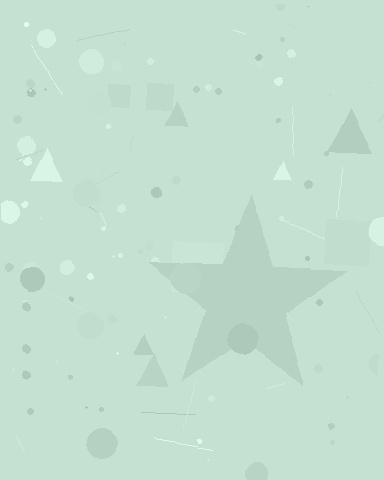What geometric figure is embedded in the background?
A star is embedded in the background.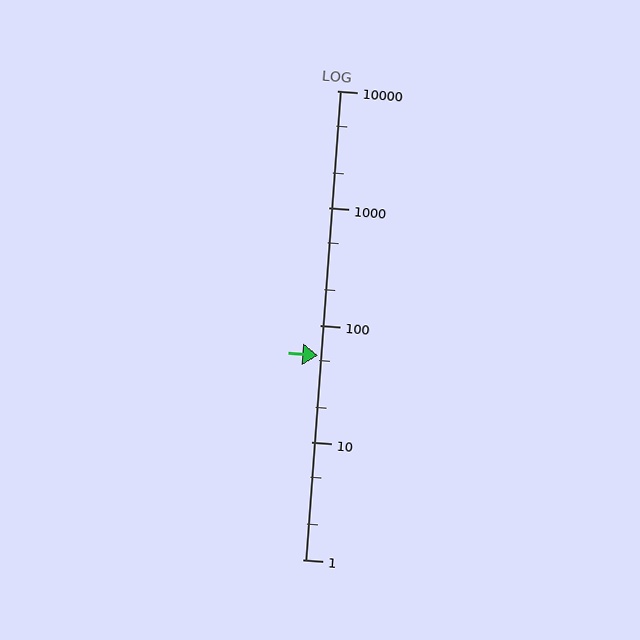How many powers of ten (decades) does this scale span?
The scale spans 4 decades, from 1 to 10000.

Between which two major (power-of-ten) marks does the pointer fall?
The pointer is between 10 and 100.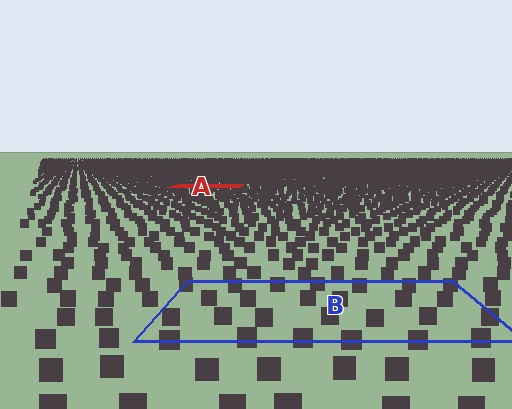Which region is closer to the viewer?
Region B is closer. The texture elements there are larger and more spread out.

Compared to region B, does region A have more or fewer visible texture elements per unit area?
Region A has more texture elements per unit area — they are packed more densely because it is farther away.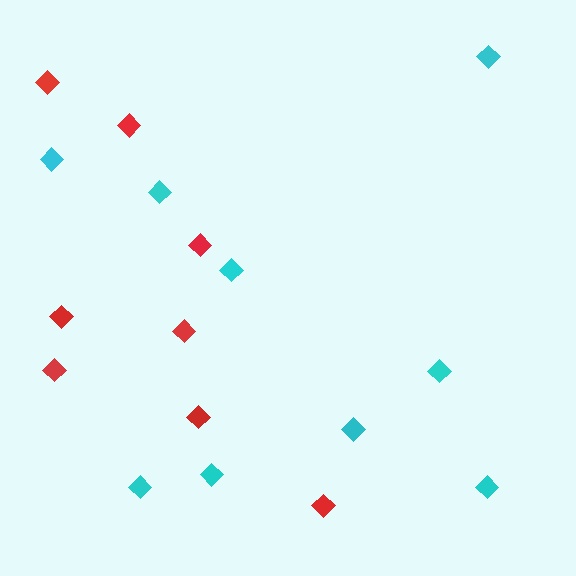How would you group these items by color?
There are 2 groups: one group of red diamonds (8) and one group of cyan diamonds (9).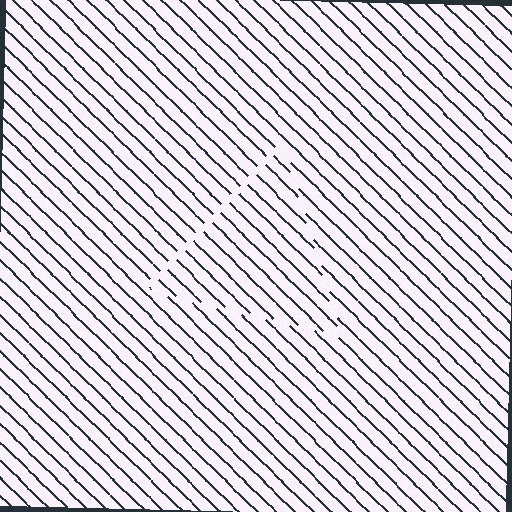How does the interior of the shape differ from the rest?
The interior of the shape contains the same grating, shifted by half a period — the contour is defined by the phase discontinuity where line-ends from the inner and outer gratings abut.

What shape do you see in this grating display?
An illusory triangle. The interior of the shape contains the same grating, shifted by half a period — the contour is defined by the phase discontinuity where line-ends from the inner and outer gratings abut.